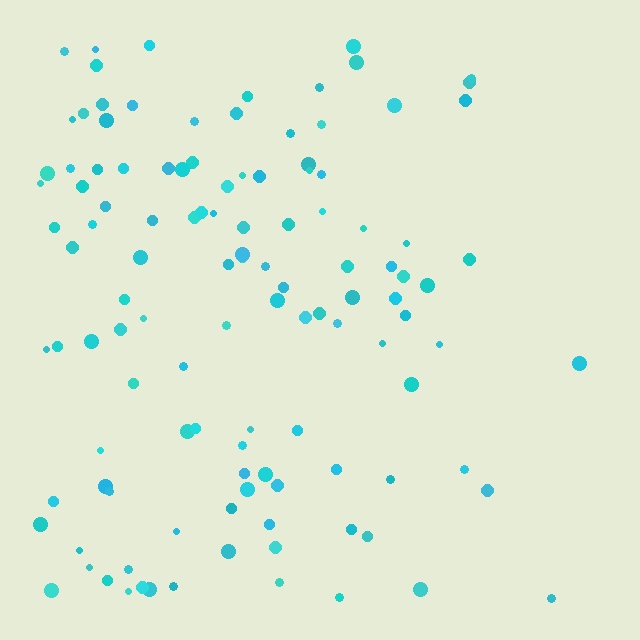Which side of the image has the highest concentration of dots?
The left.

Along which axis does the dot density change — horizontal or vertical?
Horizontal.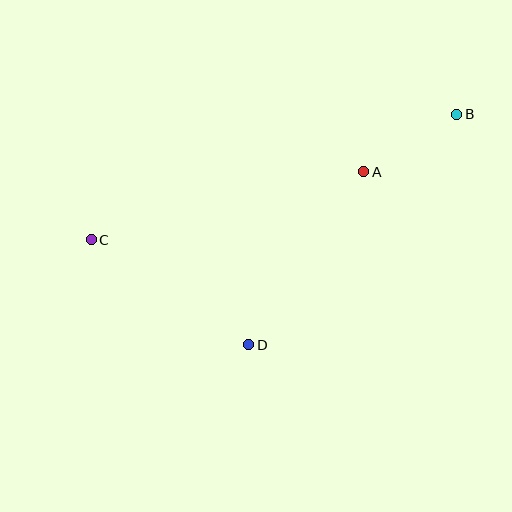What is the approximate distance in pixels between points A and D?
The distance between A and D is approximately 208 pixels.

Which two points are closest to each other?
Points A and B are closest to each other.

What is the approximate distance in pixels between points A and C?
The distance between A and C is approximately 281 pixels.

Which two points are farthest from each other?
Points B and C are farthest from each other.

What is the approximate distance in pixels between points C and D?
The distance between C and D is approximately 189 pixels.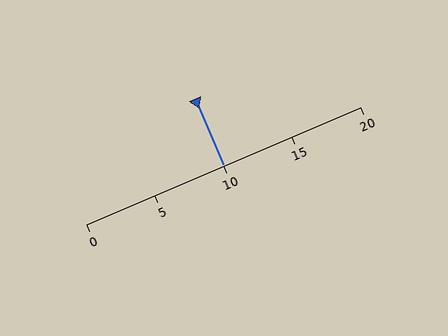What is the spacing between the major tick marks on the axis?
The major ticks are spaced 5 apart.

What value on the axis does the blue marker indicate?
The marker indicates approximately 10.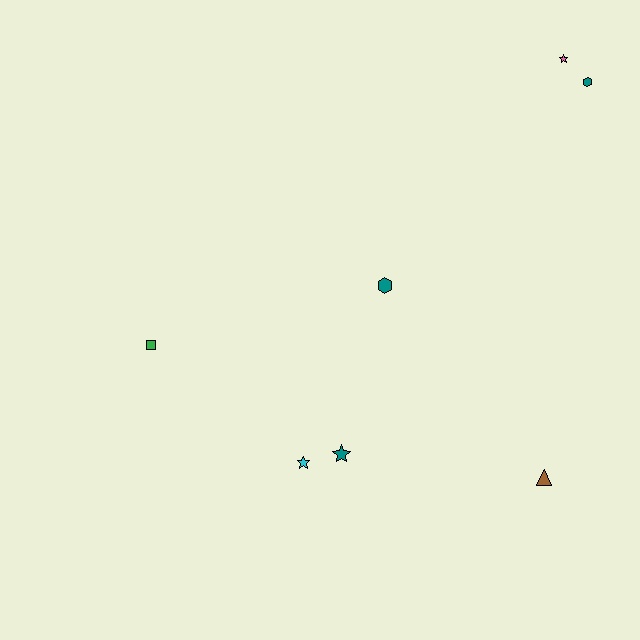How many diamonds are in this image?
There are no diamonds.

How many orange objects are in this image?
There are no orange objects.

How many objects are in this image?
There are 7 objects.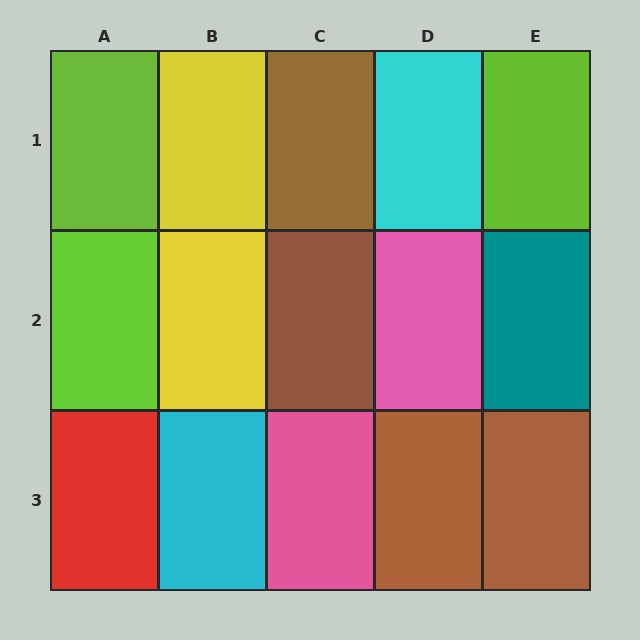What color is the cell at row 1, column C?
Brown.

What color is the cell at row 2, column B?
Yellow.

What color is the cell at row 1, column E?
Lime.